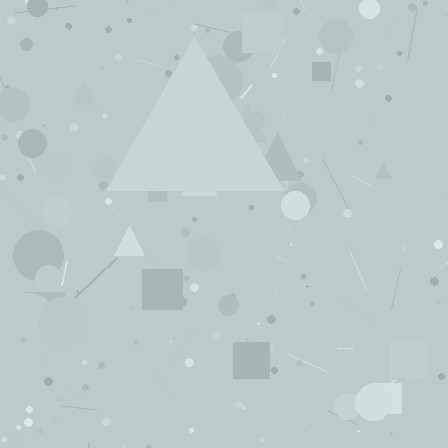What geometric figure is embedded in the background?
A triangle is embedded in the background.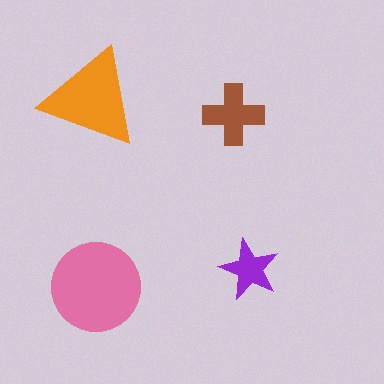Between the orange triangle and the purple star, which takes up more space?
The orange triangle.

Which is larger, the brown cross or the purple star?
The brown cross.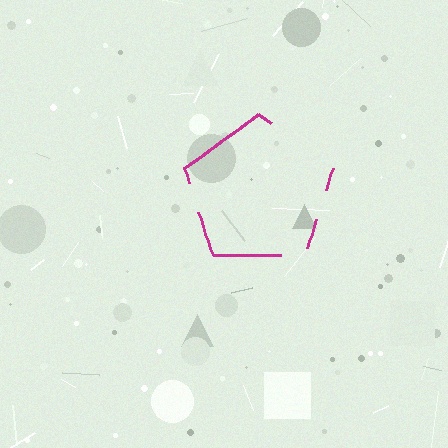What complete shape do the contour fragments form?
The contour fragments form a pentagon.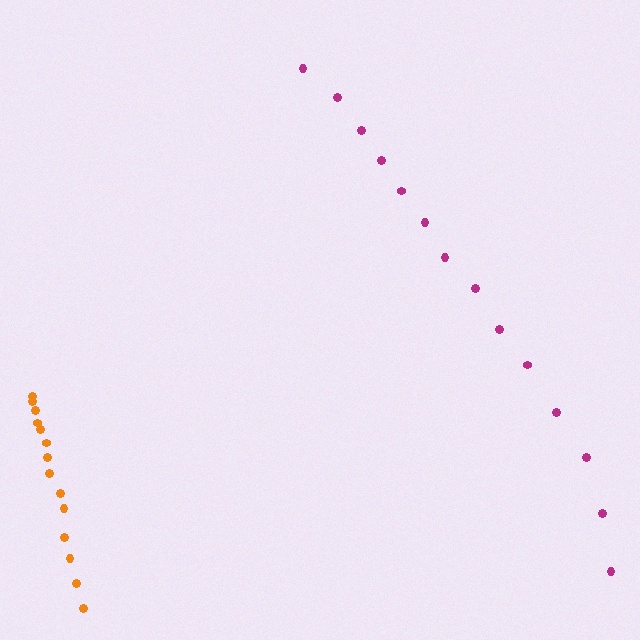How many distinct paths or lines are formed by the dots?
There are 2 distinct paths.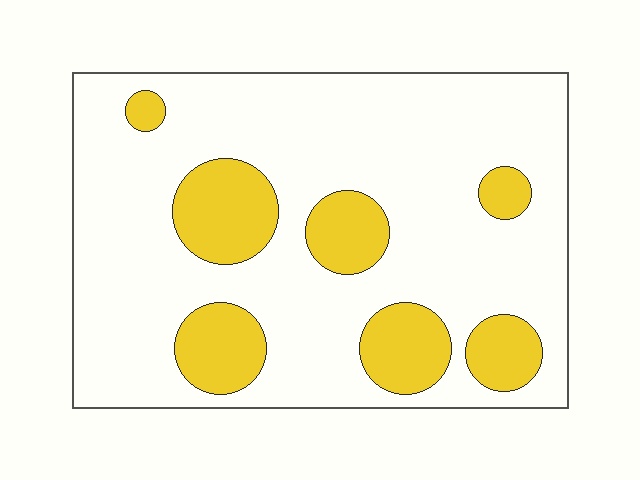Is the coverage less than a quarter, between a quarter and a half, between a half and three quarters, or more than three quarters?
Less than a quarter.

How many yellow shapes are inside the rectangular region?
7.